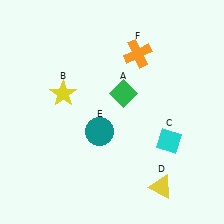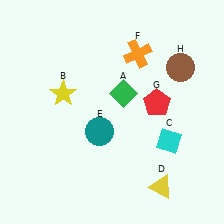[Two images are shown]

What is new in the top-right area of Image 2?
A red pentagon (G) was added in the top-right area of Image 2.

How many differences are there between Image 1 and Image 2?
There are 2 differences between the two images.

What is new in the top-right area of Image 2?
A brown circle (H) was added in the top-right area of Image 2.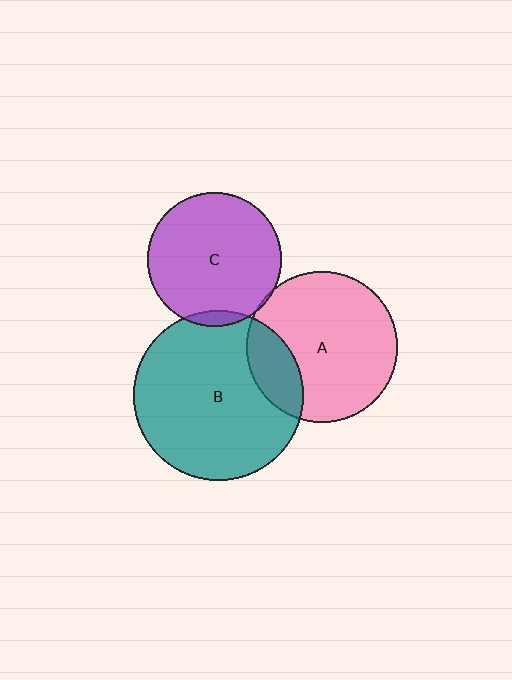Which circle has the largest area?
Circle B (teal).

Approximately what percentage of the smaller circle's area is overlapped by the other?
Approximately 5%.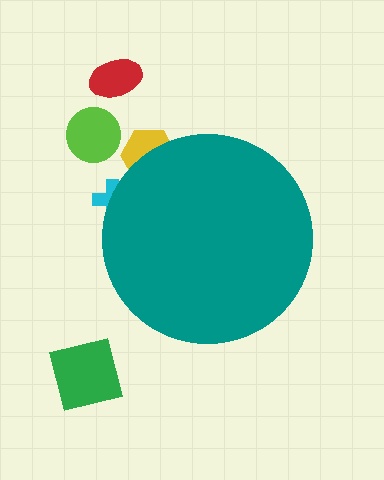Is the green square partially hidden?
No, the green square is fully visible.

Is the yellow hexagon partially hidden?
Yes, the yellow hexagon is partially hidden behind the teal circle.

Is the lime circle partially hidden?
No, the lime circle is fully visible.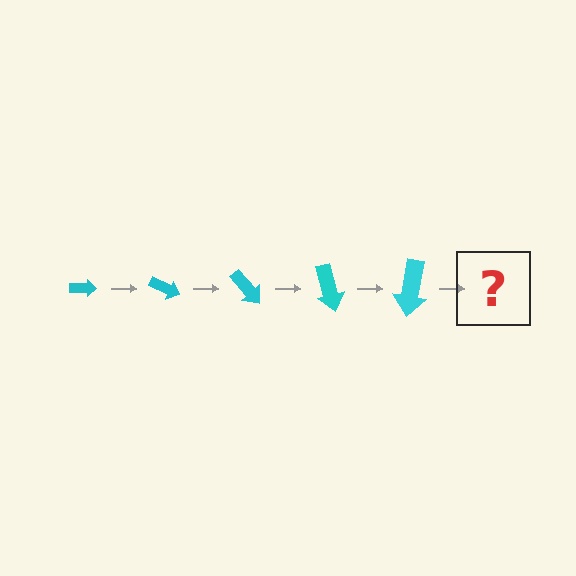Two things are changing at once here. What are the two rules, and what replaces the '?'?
The two rules are that the arrow grows larger each step and it rotates 25 degrees each step. The '?' should be an arrow, larger than the previous one and rotated 125 degrees from the start.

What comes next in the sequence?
The next element should be an arrow, larger than the previous one and rotated 125 degrees from the start.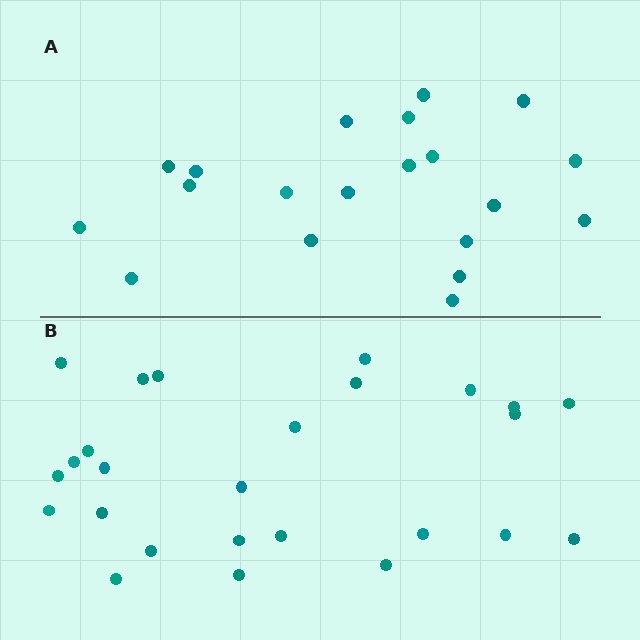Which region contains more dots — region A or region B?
Region B (the bottom region) has more dots.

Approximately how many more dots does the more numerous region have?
Region B has about 6 more dots than region A.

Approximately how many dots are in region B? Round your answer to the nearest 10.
About 30 dots. (The exact count is 26, which rounds to 30.)